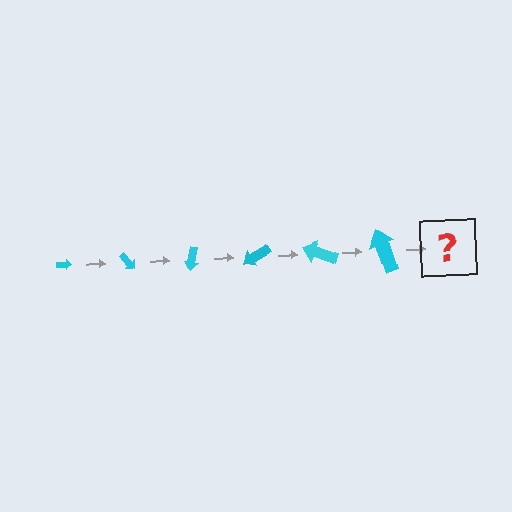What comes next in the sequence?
The next element should be an arrow, larger than the previous one and rotated 300 degrees from the start.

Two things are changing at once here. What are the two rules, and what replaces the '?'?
The two rules are that the arrow grows larger each step and it rotates 50 degrees each step. The '?' should be an arrow, larger than the previous one and rotated 300 degrees from the start.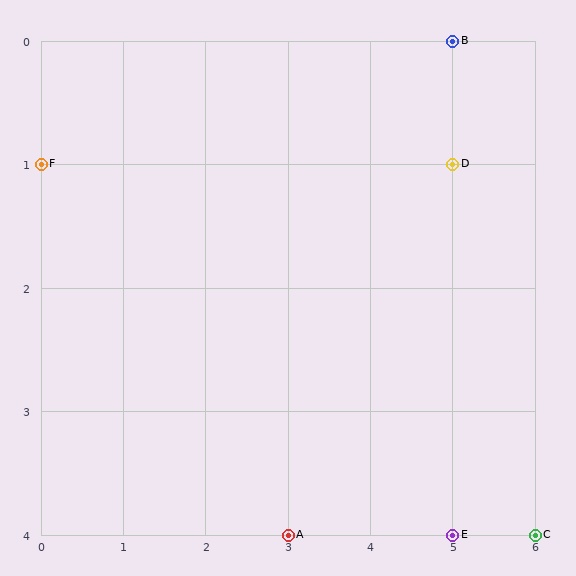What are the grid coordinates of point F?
Point F is at grid coordinates (0, 1).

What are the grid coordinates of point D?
Point D is at grid coordinates (5, 1).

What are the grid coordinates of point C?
Point C is at grid coordinates (6, 4).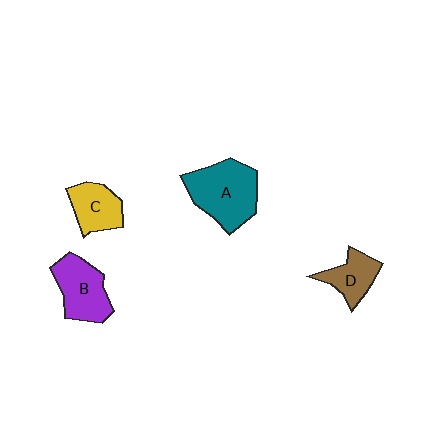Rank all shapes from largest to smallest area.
From largest to smallest: A (teal), B (purple), C (yellow), D (brown).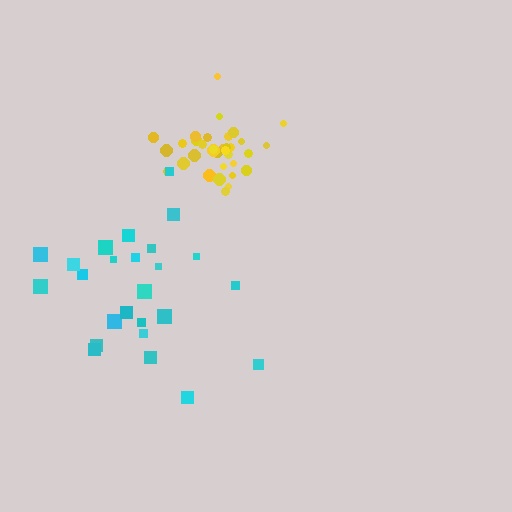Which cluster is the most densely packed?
Yellow.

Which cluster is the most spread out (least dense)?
Cyan.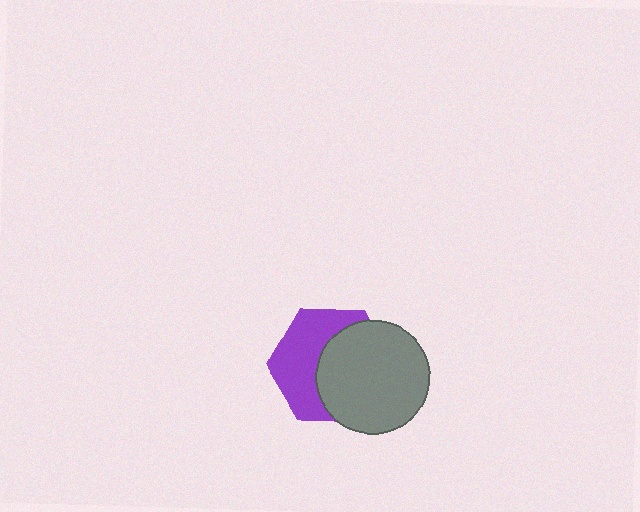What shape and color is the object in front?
The object in front is a gray circle.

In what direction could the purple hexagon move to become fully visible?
The purple hexagon could move left. That would shift it out from behind the gray circle entirely.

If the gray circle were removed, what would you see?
You would see the complete purple hexagon.